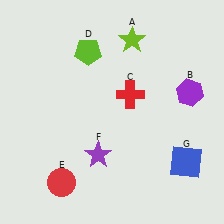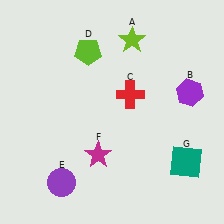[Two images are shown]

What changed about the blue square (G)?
In Image 1, G is blue. In Image 2, it changed to teal.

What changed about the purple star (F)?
In Image 1, F is purple. In Image 2, it changed to magenta.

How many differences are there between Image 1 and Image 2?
There are 3 differences between the two images.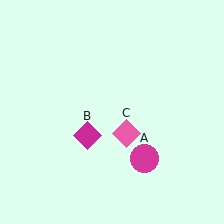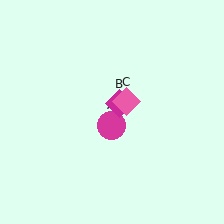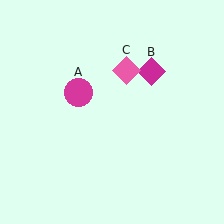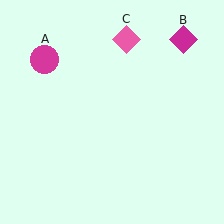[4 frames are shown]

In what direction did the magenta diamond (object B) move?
The magenta diamond (object B) moved up and to the right.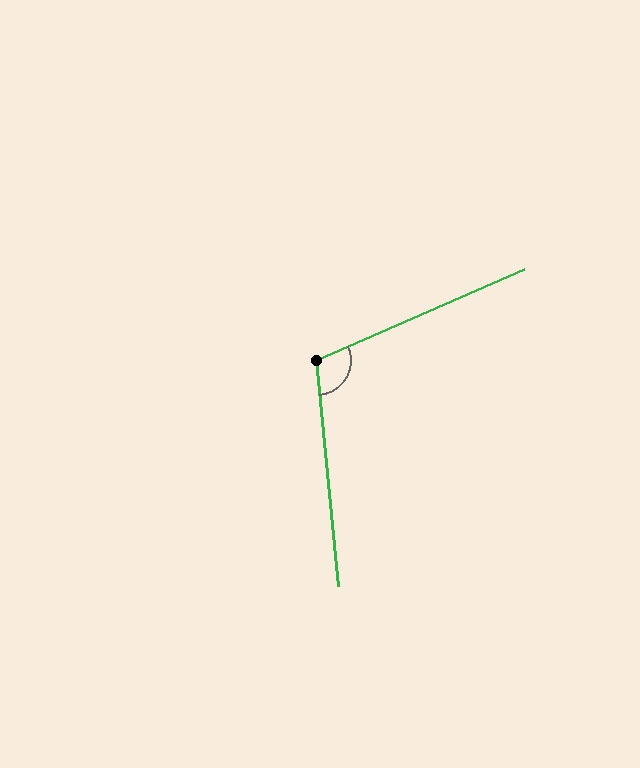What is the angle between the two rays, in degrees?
Approximately 108 degrees.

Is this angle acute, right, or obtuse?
It is obtuse.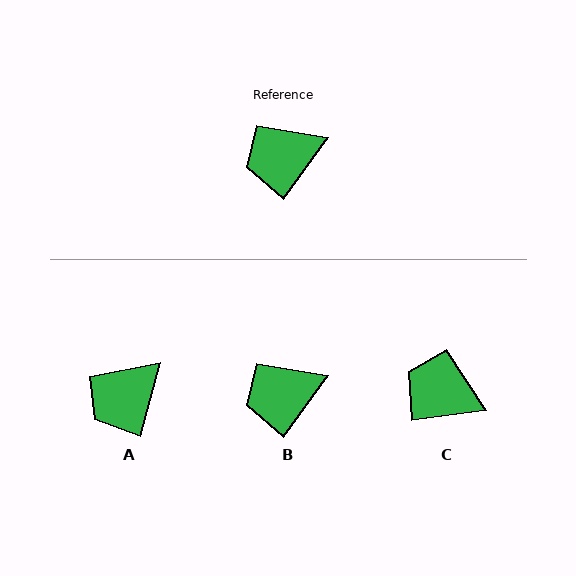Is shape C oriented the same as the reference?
No, it is off by about 46 degrees.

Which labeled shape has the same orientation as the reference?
B.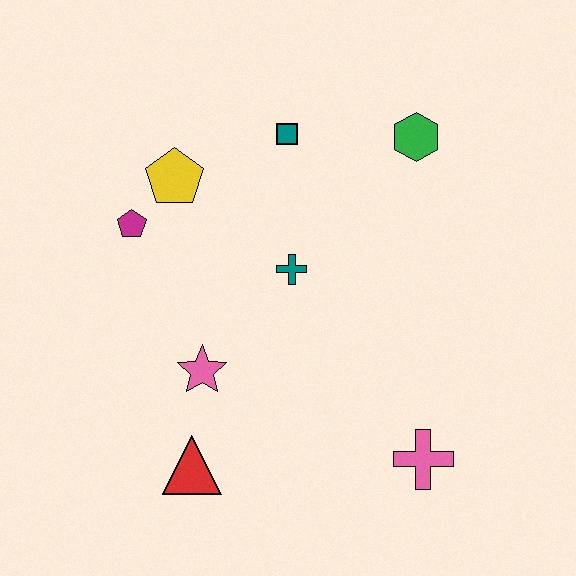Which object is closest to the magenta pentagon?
The yellow pentagon is closest to the magenta pentagon.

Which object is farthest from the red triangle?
The green hexagon is farthest from the red triangle.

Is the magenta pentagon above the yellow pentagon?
No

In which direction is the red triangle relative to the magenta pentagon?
The red triangle is below the magenta pentagon.